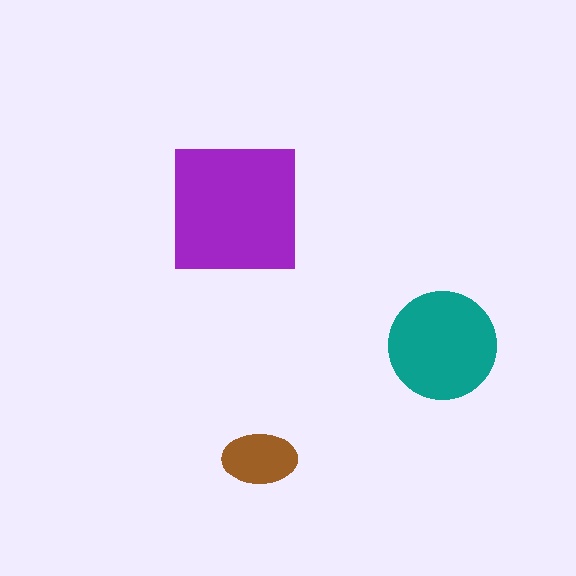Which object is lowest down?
The brown ellipse is bottommost.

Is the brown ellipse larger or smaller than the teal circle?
Smaller.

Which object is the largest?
The purple square.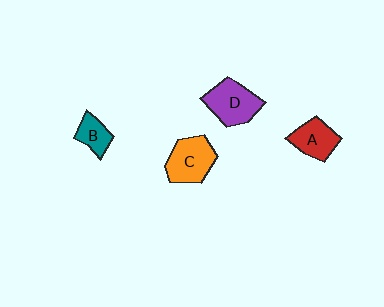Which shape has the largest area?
Shape D (purple).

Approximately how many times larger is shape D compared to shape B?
Approximately 1.9 times.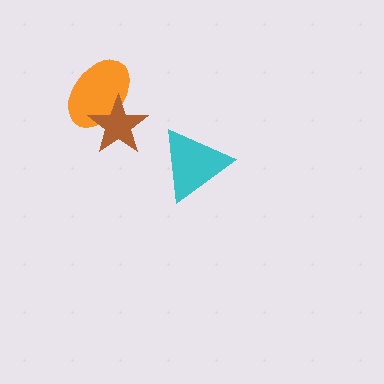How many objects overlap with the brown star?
1 object overlaps with the brown star.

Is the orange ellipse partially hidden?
Yes, it is partially covered by another shape.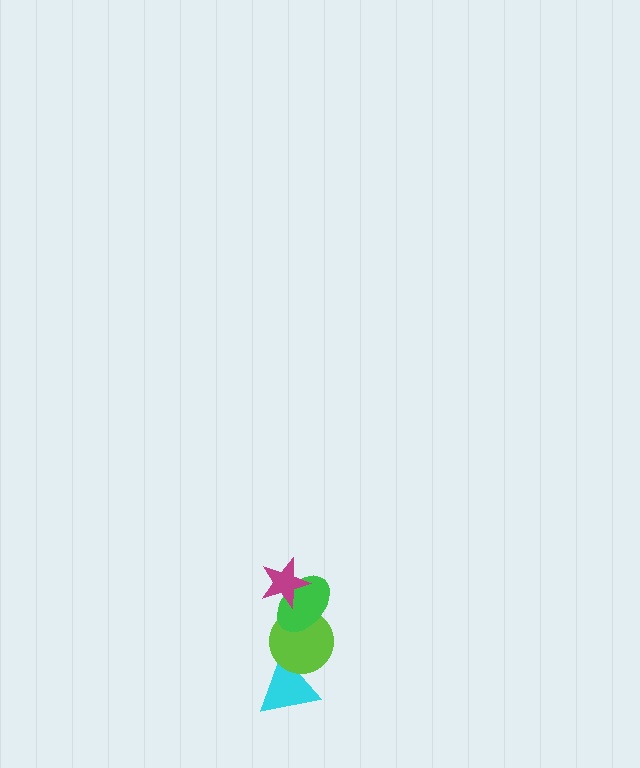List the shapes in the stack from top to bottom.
From top to bottom: the magenta star, the green ellipse, the lime circle, the cyan triangle.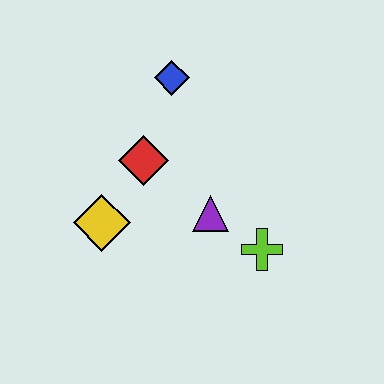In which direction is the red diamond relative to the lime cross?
The red diamond is to the left of the lime cross.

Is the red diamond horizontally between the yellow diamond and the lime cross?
Yes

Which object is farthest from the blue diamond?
The lime cross is farthest from the blue diamond.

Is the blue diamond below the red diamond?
No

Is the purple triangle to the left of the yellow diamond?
No